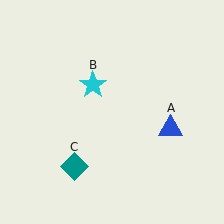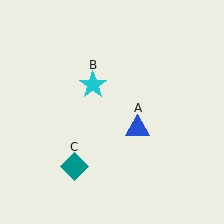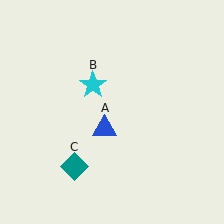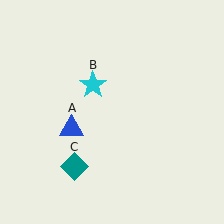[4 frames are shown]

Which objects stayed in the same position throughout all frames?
Cyan star (object B) and teal diamond (object C) remained stationary.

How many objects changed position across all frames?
1 object changed position: blue triangle (object A).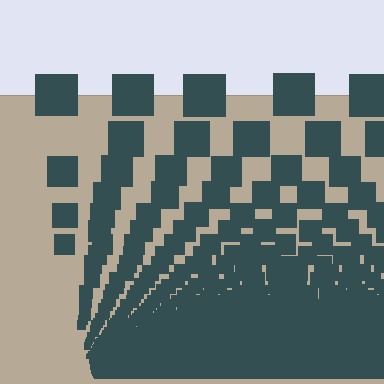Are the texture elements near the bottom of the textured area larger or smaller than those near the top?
Smaller. The gradient is inverted — elements near the bottom are smaller and denser.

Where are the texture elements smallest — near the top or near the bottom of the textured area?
Near the bottom.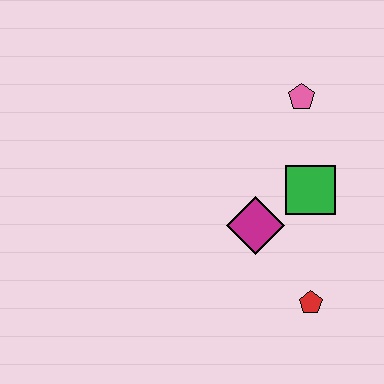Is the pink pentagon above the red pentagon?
Yes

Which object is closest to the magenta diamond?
The green square is closest to the magenta diamond.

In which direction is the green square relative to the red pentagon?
The green square is above the red pentagon.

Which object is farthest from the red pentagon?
The pink pentagon is farthest from the red pentagon.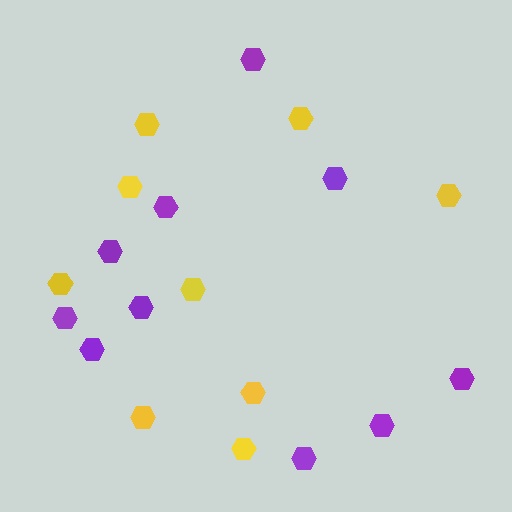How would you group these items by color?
There are 2 groups: one group of yellow hexagons (9) and one group of purple hexagons (10).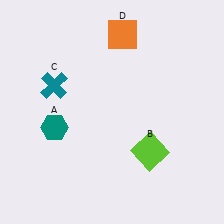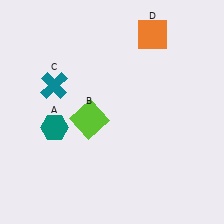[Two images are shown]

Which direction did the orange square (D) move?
The orange square (D) moved right.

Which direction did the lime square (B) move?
The lime square (B) moved left.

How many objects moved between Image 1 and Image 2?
2 objects moved between the two images.